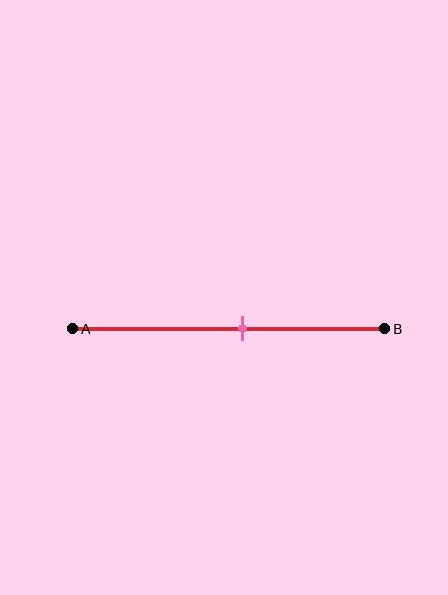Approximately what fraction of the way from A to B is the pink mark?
The pink mark is approximately 55% of the way from A to B.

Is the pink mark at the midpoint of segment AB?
No, the mark is at about 55% from A, not at the 50% midpoint.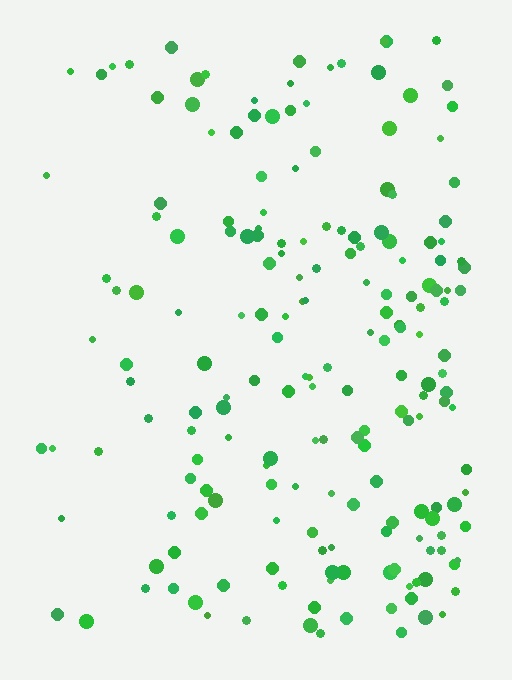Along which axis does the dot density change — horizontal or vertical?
Horizontal.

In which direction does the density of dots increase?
From left to right, with the right side densest.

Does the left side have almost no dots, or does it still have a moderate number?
Still a moderate number, just noticeably fewer than the right.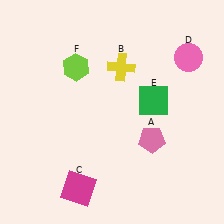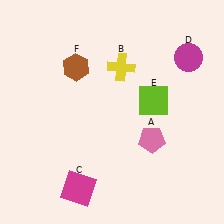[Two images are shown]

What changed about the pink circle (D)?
In Image 1, D is pink. In Image 2, it changed to magenta.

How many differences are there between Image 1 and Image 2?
There are 3 differences between the two images.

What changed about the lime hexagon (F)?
In Image 1, F is lime. In Image 2, it changed to brown.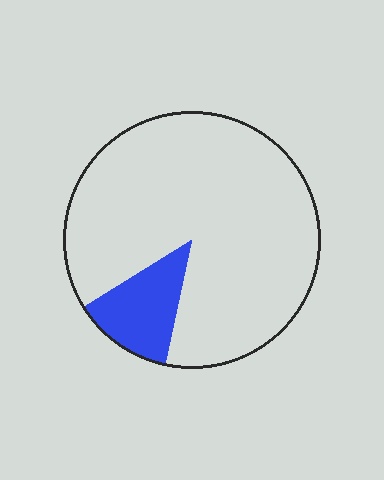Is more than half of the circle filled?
No.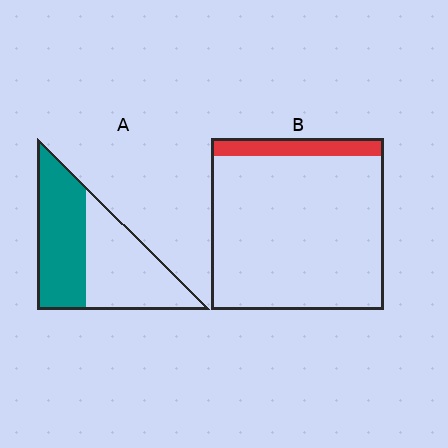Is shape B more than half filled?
No.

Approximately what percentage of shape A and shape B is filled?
A is approximately 50% and B is approximately 10%.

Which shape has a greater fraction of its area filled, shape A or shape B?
Shape A.